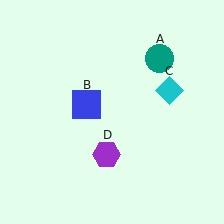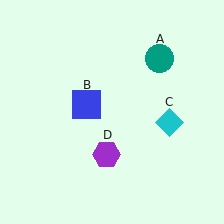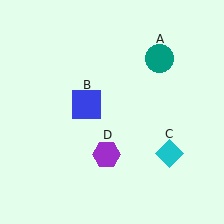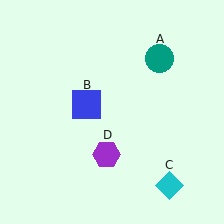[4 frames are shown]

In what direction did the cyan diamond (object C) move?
The cyan diamond (object C) moved down.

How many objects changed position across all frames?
1 object changed position: cyan diamond (object C).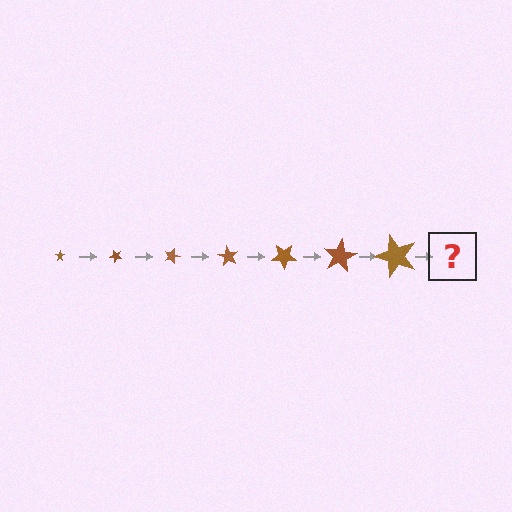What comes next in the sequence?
The next element should be a star, larger than the previous one and rotated 315 degrees from the start.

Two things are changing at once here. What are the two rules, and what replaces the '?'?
The two rules are that the star grows larger each step and it rotates 45 degrees each step. The '?' should be a star, larger than the previous one and rotated 315 degrees from the start.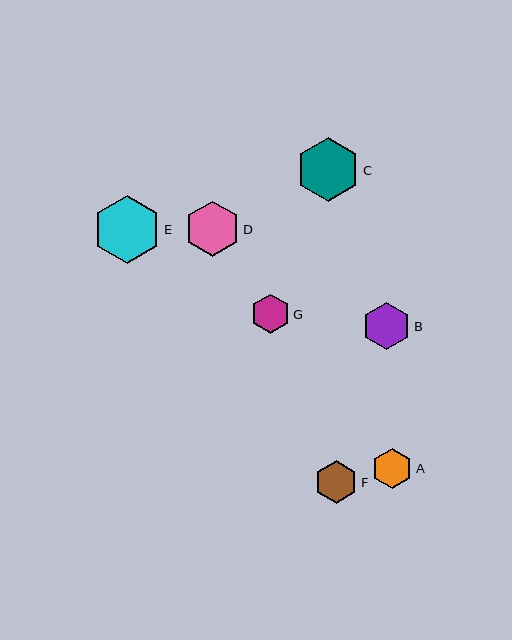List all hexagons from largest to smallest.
From largest to smallest: E, C, D, B, F, A, G.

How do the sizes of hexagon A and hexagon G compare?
Hexagon A and hexagon G are approximately the same size.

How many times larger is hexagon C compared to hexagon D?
Hexagon C is approximately 1.1 times the size of hexagon D.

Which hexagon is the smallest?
Hexagon G is the smallest with a size of approximately 39 pixels.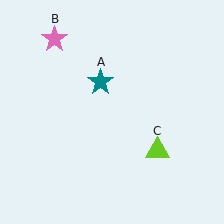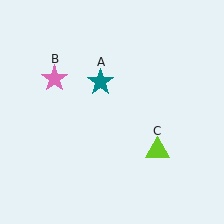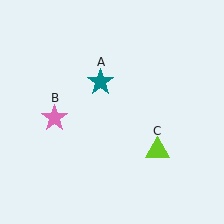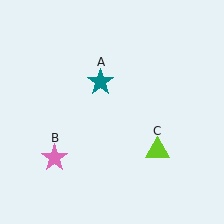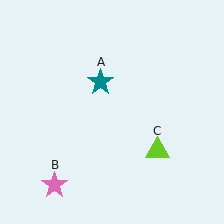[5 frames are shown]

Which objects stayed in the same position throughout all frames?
Teal star (object A) and lime triangle (object C) remained stationary.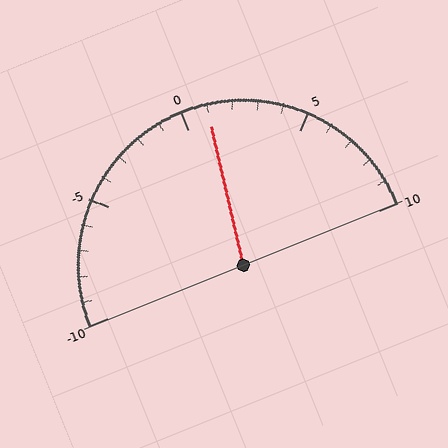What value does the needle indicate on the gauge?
The needle indicates approximately 1.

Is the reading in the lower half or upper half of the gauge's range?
The reading is in the upper half of the range (-10 to 10).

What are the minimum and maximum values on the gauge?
The gauge ranges from -10 to 10.